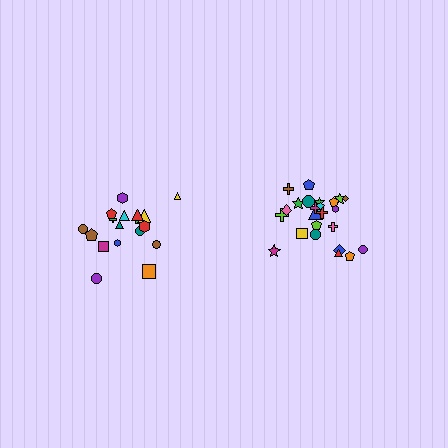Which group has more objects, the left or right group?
The right group.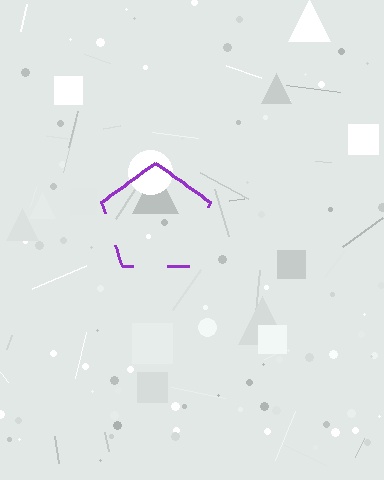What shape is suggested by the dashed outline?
The dashed outline suggests a pentagon.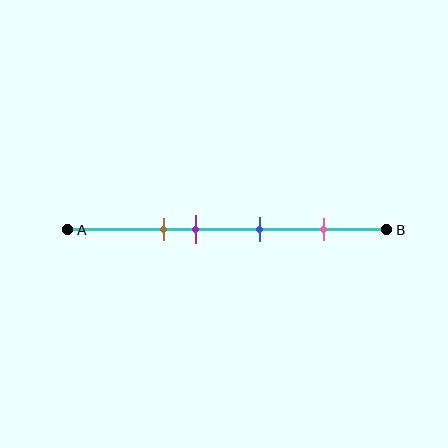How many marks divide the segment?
There are 4 marks dividing the segment.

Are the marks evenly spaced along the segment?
No, the marks are not evenly spaced.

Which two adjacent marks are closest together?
The brown and purple marks are the closest adjacent pair.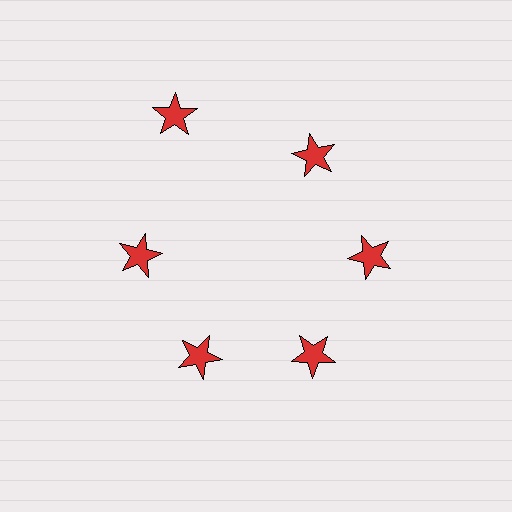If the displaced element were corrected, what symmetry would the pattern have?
It would have 6-fold rotational symmetry — the pattern would map onto itself every 60 degrees.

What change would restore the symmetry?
The symmetry would be restored by moving it inward, back onto the ring so that all 6 stars sit at equal angles and equal distance from the center.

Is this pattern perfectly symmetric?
No. The 6 red stars are arranged in a ring, but one element near the 11 o'clock position is pushed outward from the center, breaking the 6-fold rotational symmetry.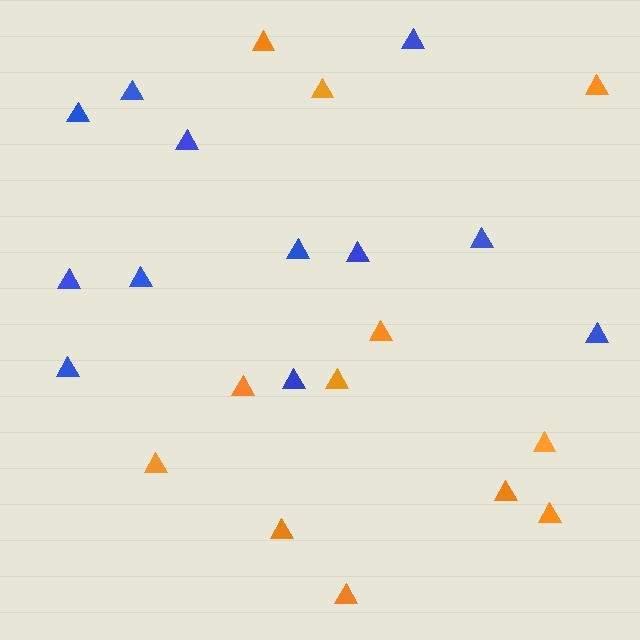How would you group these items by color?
There are 2 groups: one group of blue triangles (12) and one group of orange triangles (12).